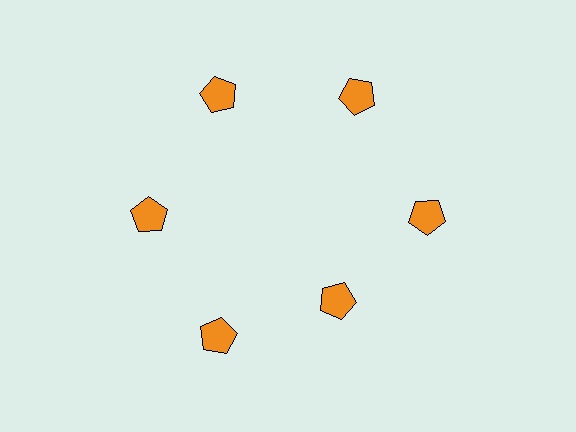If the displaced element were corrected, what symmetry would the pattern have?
It would have 6-fold rotational symmetry — the pattern would map onto itself every 60 degrees.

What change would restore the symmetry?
The symmetry would be restored by moving it outward, back onto the ring so that all 6 pentagons sit at equal angles and equal distance from the center.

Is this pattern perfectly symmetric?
No. The 6 orange pentagons are arranged in a ring, but one element near the 5 o'clock position is pulled inward toward the center, breaking the 6-fold rotational symmetry.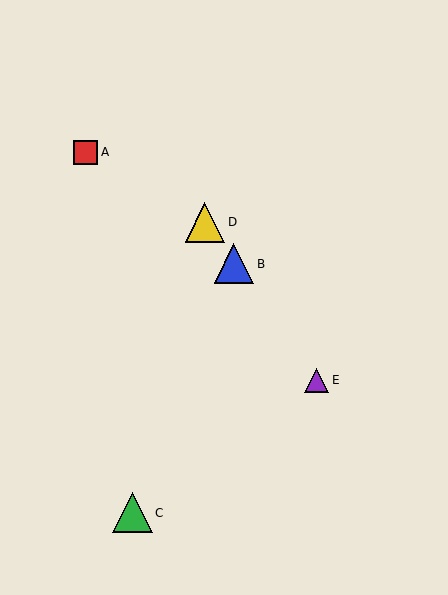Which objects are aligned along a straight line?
Objects B, D, E are aligned along a straight line.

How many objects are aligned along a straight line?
3 objects (B, D, E) are aligned along a straight line.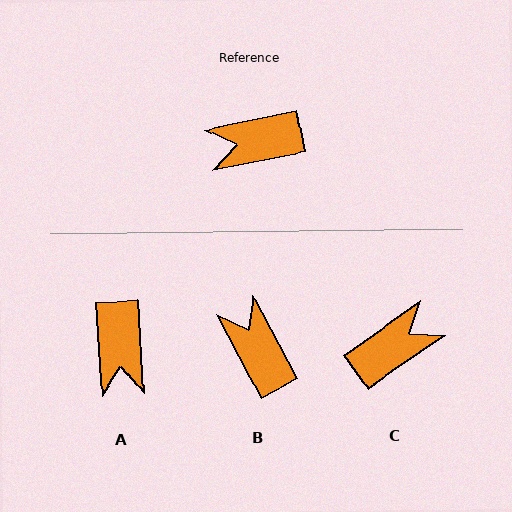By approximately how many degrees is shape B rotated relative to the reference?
Approximately 74 degrees clockwise.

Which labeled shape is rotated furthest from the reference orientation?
C, about 157 degrees away.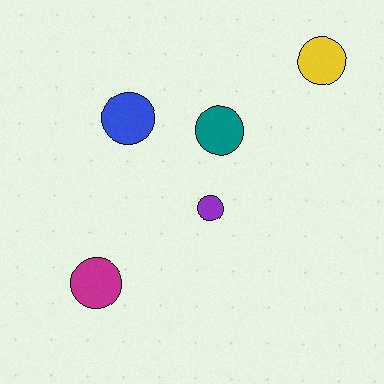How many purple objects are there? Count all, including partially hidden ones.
There is 1 purple object.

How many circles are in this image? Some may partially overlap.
There are 5 circles.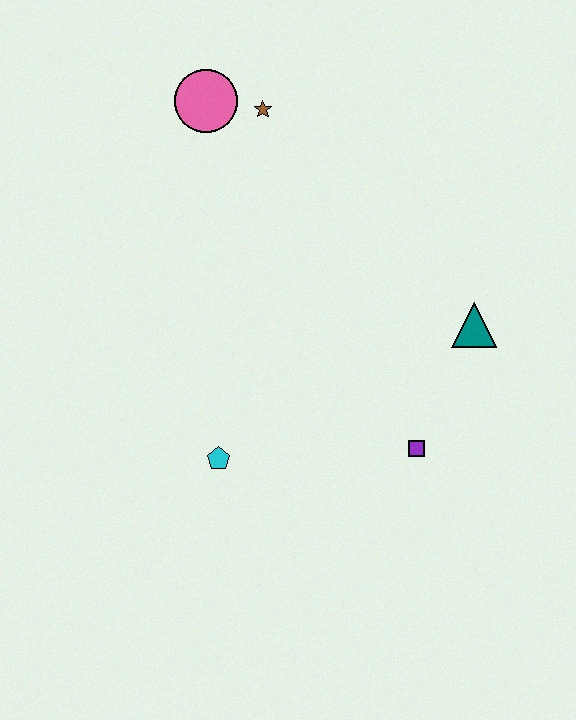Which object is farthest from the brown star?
The purple square is farthest from the brown star.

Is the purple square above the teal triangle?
No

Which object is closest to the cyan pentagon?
The purple square is closest to the cyan pentagon.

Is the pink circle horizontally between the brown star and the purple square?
No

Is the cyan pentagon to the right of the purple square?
No